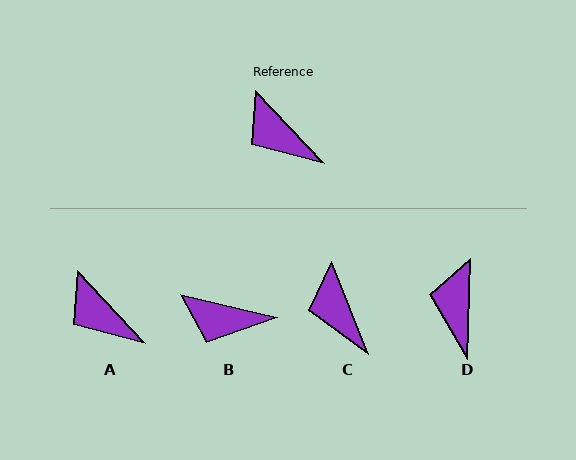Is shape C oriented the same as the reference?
No, it is off by about 21 degrees.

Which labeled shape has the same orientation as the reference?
A.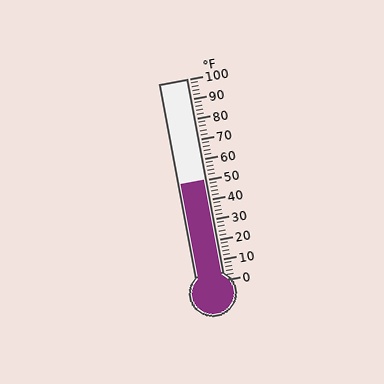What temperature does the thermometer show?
The thermometer shows approximately 50°F.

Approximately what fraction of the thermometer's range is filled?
The thermometer is filled to approximately 50% of its range.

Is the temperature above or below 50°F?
The temperature is at 50°F.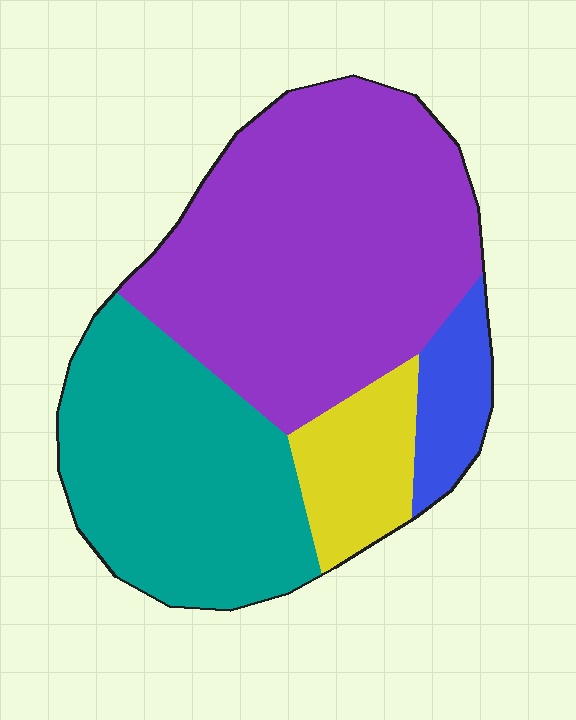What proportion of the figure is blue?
Blue covers about 10% of the figure.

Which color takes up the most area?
Purple, at roughly 50%.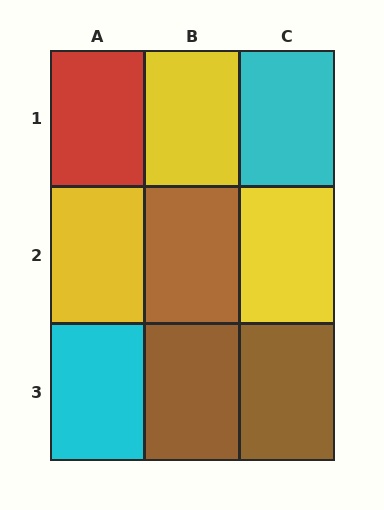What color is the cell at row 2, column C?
Yellow.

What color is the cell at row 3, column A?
Cyan.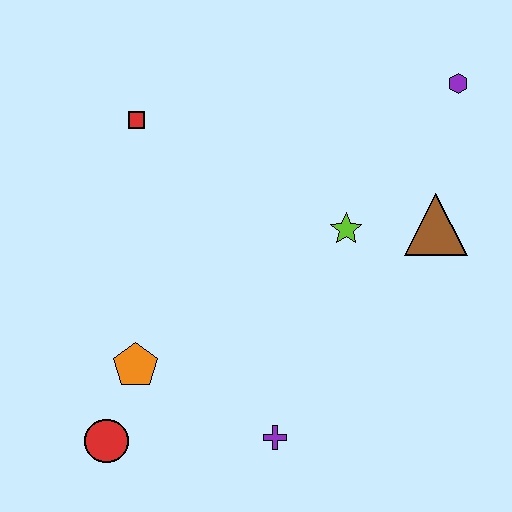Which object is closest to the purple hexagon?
The brown triangle is closest to the purple hexagon.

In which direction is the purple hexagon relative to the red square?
The purple hexagon is to the right of the red square.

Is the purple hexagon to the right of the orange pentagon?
Yes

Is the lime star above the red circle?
Yes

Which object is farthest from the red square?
The purple cross is farthest from the red square.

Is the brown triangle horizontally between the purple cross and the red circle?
No